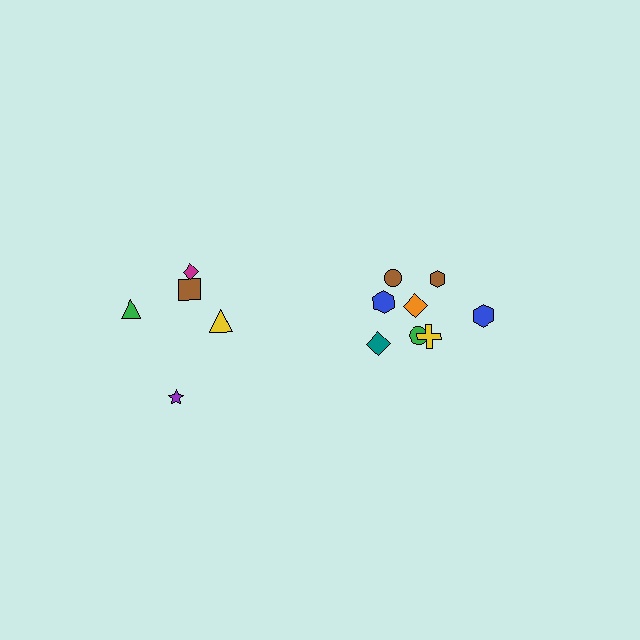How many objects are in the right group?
There are 8 objects.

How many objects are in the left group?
There are 5 objects.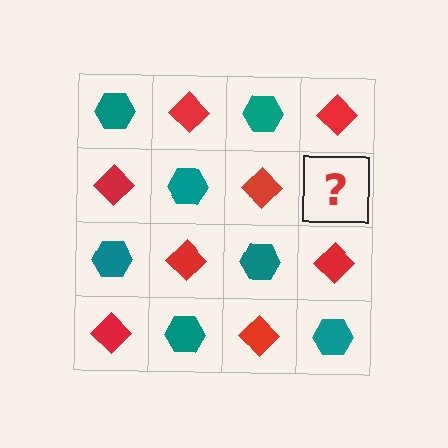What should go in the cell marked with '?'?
The missing cell should contain a teal hexagon.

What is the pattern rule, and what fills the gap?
The rule is that it alternates teal hexagon and red diamond in a checkerboard pattern. The gap should be filled with a teal hexagon.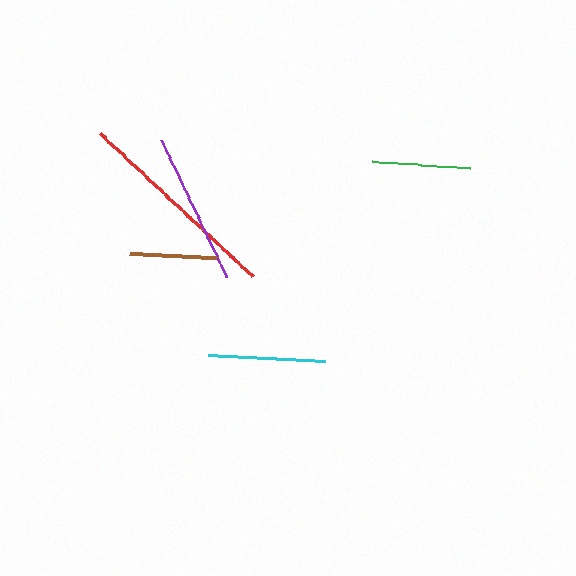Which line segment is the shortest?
The brown line is the shortest at approximately 87 pixels.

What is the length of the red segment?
The red segment is approximately 210 pixels long.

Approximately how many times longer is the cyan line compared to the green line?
The cyan line is approximately 1.2 times the length of the green line.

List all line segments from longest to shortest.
From longest to shortest: red, purple, cyan, green, brown.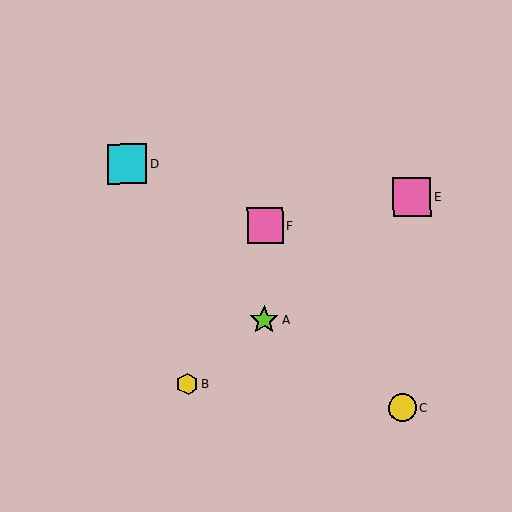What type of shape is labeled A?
Shape A is a lime star.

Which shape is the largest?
The cyan square (labeled D) is the largest.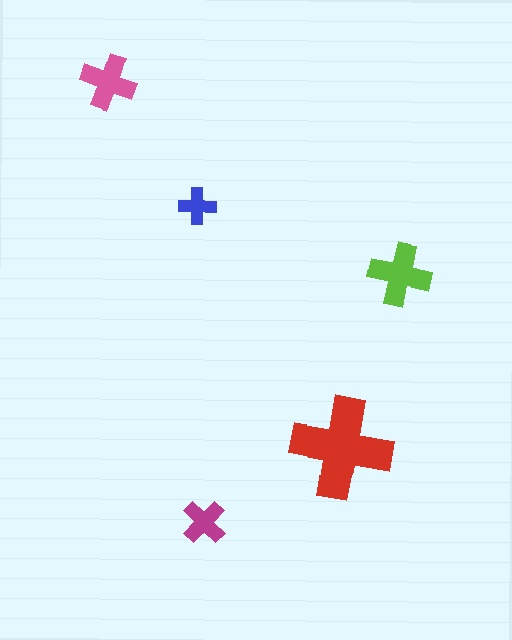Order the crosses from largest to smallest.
the red one, the lime one, the pink one, the magenta one, the blue one.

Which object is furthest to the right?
The lime cross is rightmost.